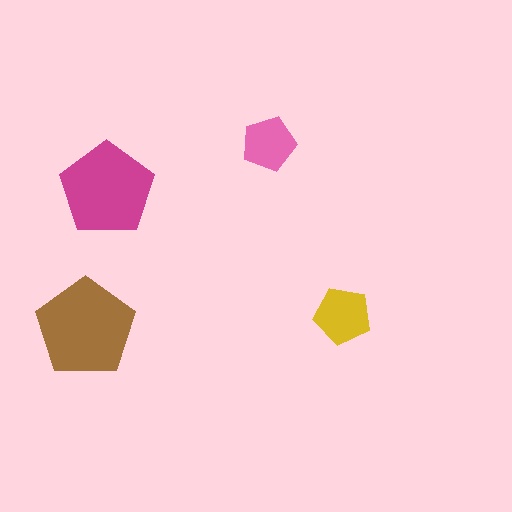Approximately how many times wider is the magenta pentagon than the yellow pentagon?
About 1.5 times wider.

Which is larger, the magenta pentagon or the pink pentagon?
The magenta one.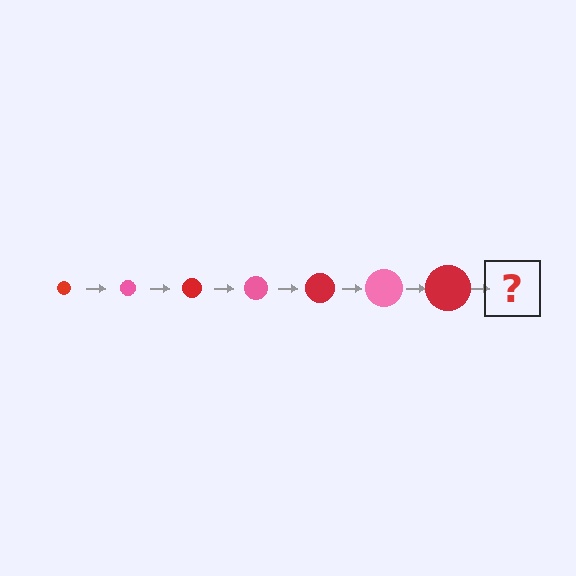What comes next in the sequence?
The next element should be a pink circle, larger than the previous one.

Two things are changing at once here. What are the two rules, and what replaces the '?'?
The two rules are that the circle grows larger each step and the color cycles through red and pink. The '?' should be a pink circle, larger than the previous one.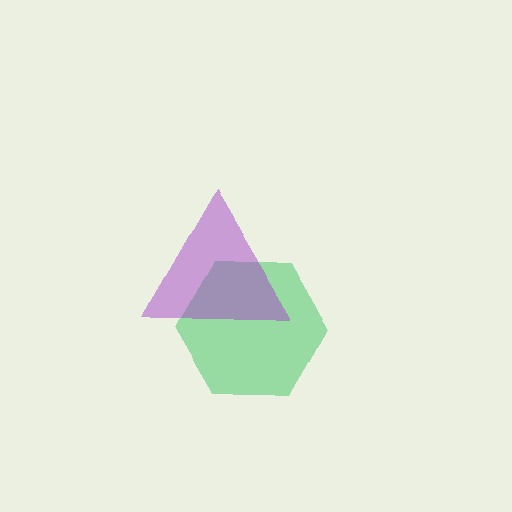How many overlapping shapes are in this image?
There are 2 overlapping shapes in the image.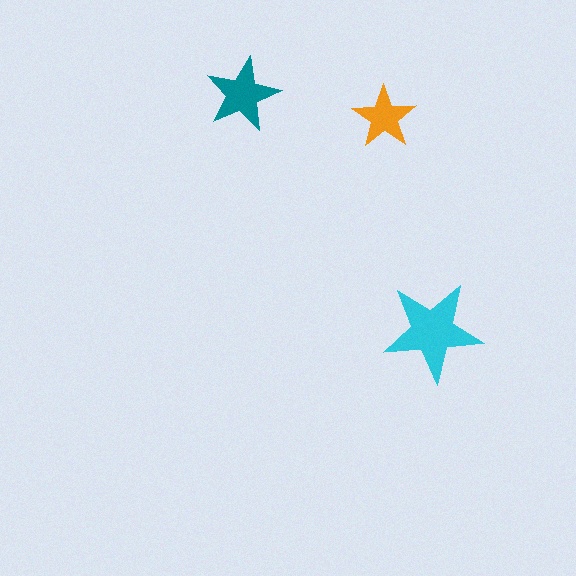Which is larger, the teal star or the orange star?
The teal one.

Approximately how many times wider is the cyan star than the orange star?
About 1.5 times wider.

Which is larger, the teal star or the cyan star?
The cyan one.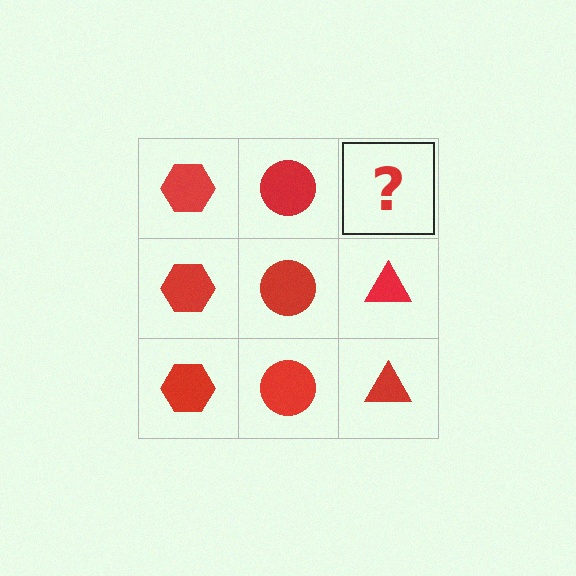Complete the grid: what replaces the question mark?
The question mark should be replaced with a red triangle.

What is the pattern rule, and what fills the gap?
The rule is that each column has a consistent shape. The gap should be filled with a red triangle.